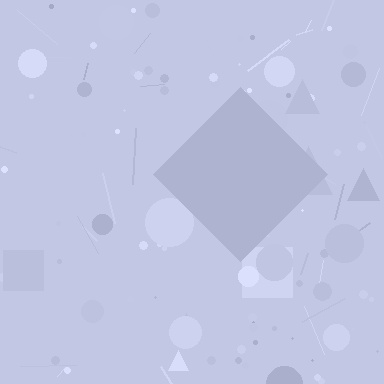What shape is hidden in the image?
A diamond is hidden in the image.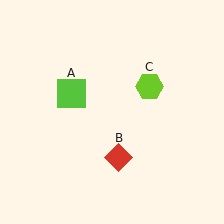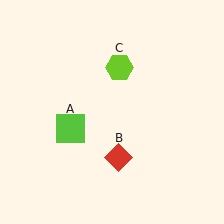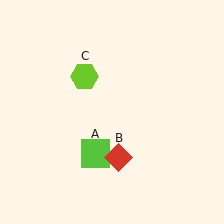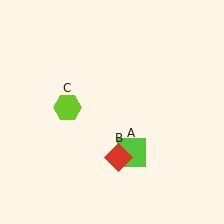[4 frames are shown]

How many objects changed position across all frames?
2 objects changed position: lime square (object A), lime hexagon (object C).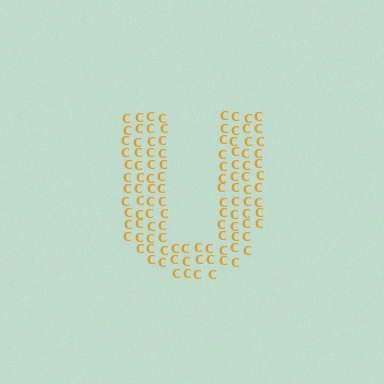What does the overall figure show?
The overall figure shows the letter U.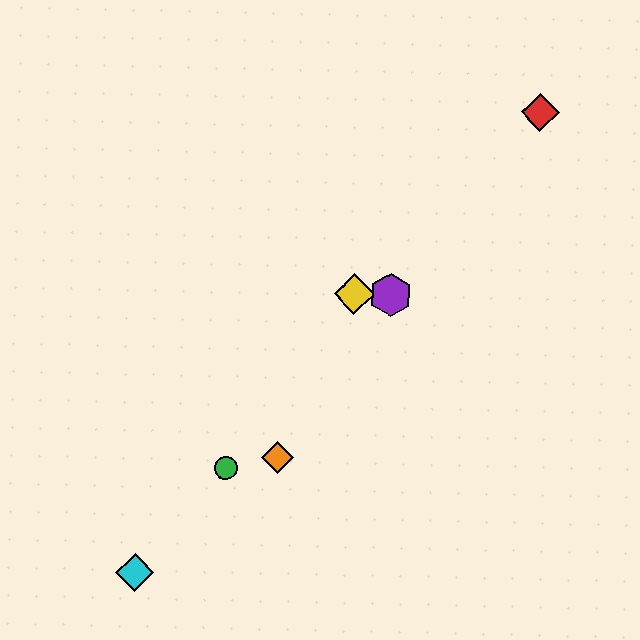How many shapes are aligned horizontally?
3 shapes (the blue square, the yellow diamond, the purple hexagon) are aligned horizontally.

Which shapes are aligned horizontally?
The blue square, the yellow diamond, the purple hexagon are aligned horizontally.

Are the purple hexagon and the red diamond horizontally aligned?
No, the purple hexagon is at y≈295 and the red diamond is at y≈113.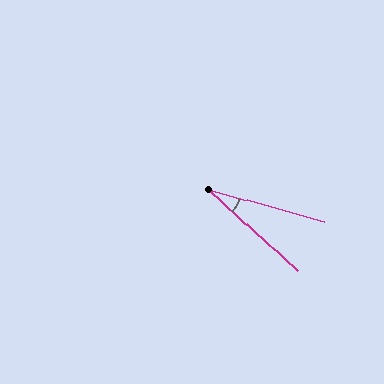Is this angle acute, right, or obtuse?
It is acute.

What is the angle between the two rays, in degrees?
Approximately 27 degrees.